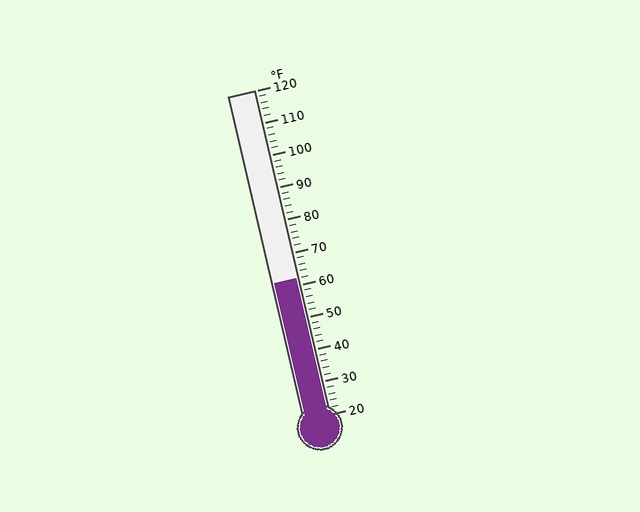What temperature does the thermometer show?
The thermometer shows approximately 62°F.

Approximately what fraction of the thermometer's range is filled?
The thermometer is filled to approximately 40% of its range.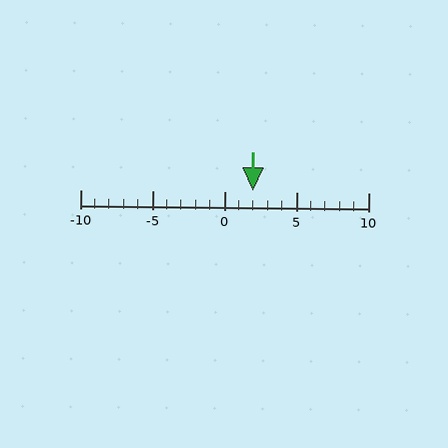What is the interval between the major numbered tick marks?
The major tick marks are spaced 5 units apart.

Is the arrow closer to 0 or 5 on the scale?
The arrow is closer to 0.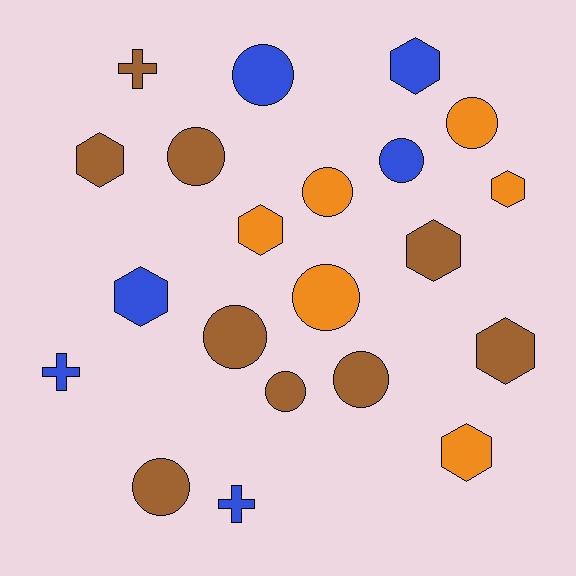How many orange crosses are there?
There are no orange crosses.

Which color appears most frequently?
Brown, with 9 objects.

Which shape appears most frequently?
Circle, with 10 objects.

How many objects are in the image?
There are 21 objects.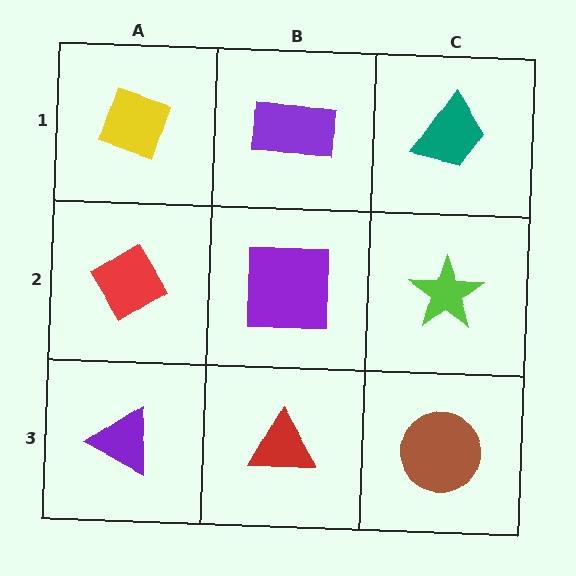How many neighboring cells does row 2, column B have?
4.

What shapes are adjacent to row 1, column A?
A red diamond (row 2, column A), a purple rectangle (row 1, column B).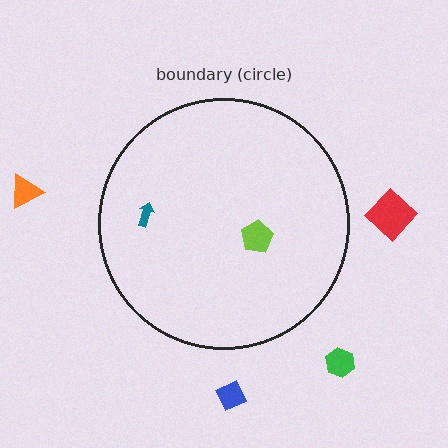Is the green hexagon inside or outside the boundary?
Outside.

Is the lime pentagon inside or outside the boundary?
Inside.